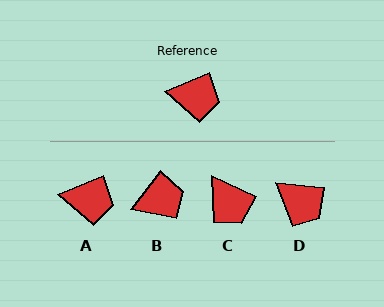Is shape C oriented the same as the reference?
No, it is off by about 47 degrees.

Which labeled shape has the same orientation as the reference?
A.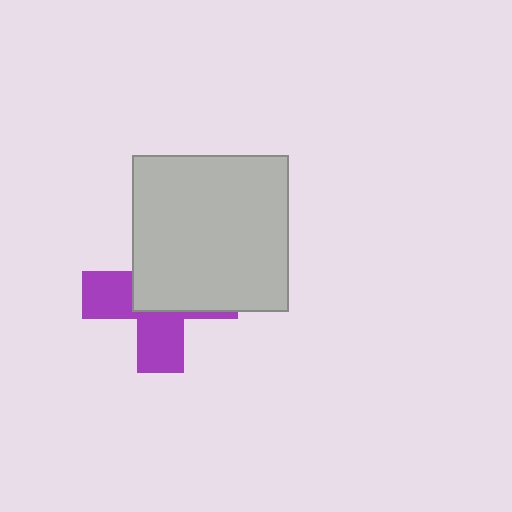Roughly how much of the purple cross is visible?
About half of it is visible (roughly 46%).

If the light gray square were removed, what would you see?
You would see the complete purple cross.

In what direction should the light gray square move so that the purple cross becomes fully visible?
The light gray square should move toward the upper-right. That is the shortest direction to clear the overlap and leave the purple cross fully visible.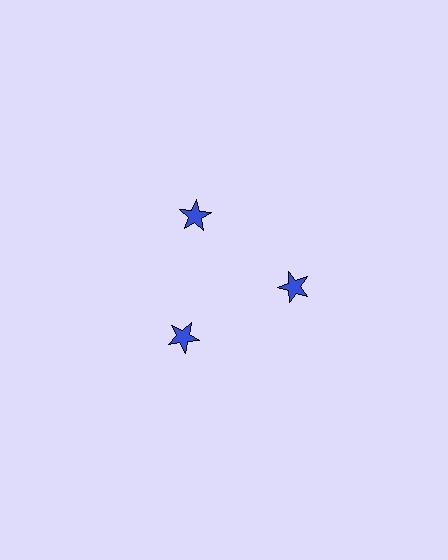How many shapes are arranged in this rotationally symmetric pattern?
There are 3 shapes, arranged in 3 groups of 1.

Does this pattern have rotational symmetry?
Yes, this pattern has 3-fold rotational symmetry. It looks the same after rotating 120 degrees around the center.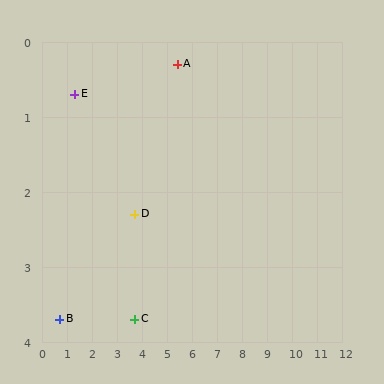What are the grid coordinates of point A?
Point A is at approximately (5.4, 0.3).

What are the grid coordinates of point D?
Point D is at approximately (3.7, 2.3).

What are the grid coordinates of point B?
Point B is at approximately (0.7, 3.7).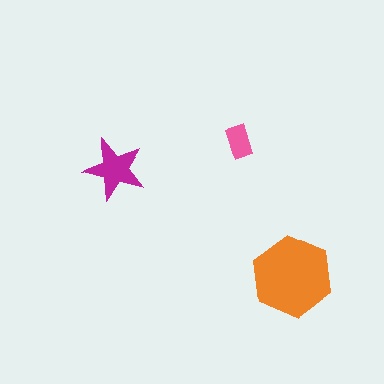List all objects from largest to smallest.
The orange hexagon, the magenta star, the pink rectangle.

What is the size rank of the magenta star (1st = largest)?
2nd.